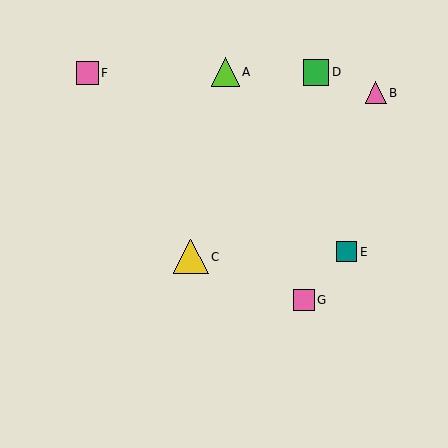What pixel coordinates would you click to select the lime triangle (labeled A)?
Click at (225, 72) to select the lime triangle A.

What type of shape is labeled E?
Shape E is a teal square.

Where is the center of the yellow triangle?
The center of the yellow triangle is at (191, 257).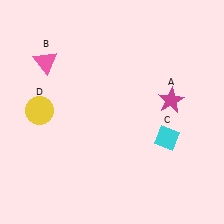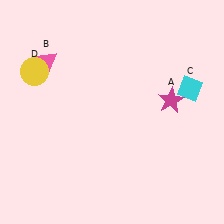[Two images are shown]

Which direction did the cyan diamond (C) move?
The cyan diamond (C) moved up.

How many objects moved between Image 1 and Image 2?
2 objects moved between the two images.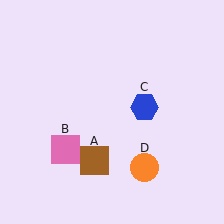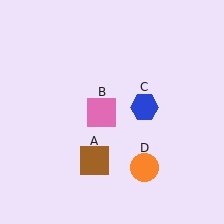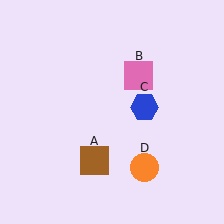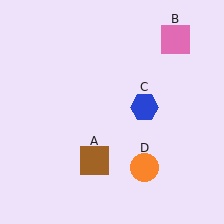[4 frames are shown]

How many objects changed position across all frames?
1 object changed position: pink square (object B).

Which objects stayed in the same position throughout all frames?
Brown square (object A) and blue hexagon (object C) and orange circle (object D) remained stationary.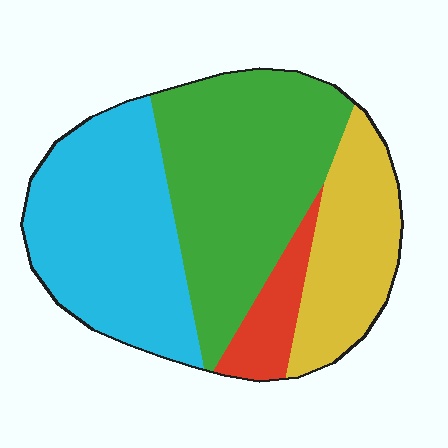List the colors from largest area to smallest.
From largest to smallest: green, cyan, yellow, red.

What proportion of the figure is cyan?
Cyan covers 34% of the figure.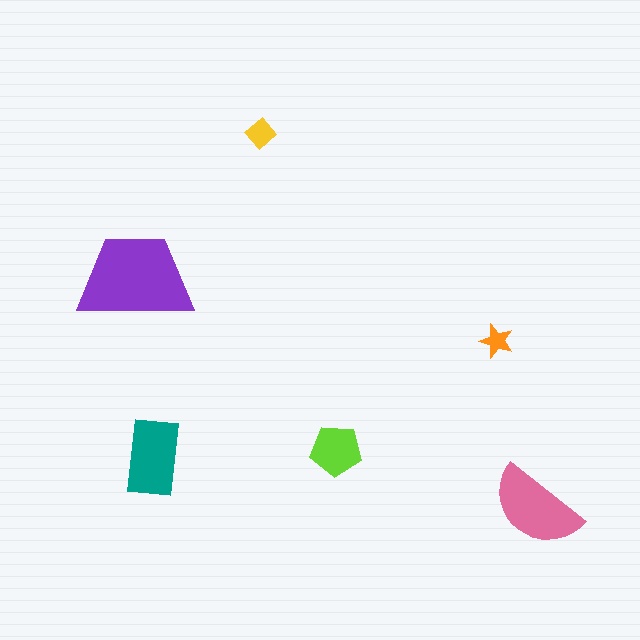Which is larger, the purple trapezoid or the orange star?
The purple trapezoid.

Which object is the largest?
The purple trapezoid.